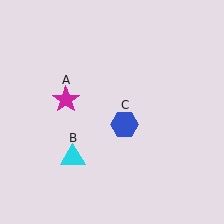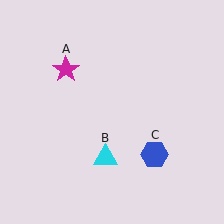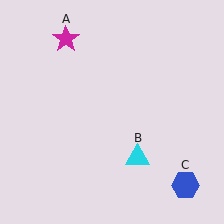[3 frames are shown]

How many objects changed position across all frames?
3 objects changed position: magenta star (object A), cyan triangle (object B), blue hexagon (object C).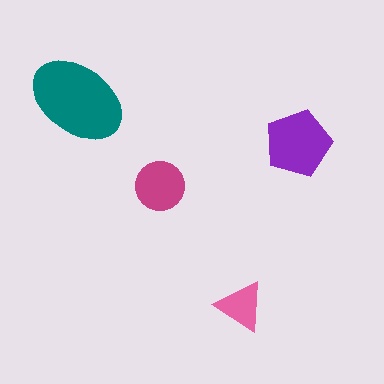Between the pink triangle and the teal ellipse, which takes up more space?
The teal ellipse.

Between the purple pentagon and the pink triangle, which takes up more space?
The purple pentagon.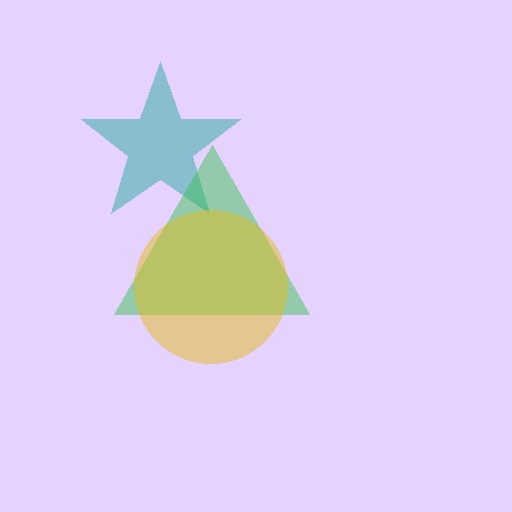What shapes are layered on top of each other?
The layered shapes are: a teal star, a green triangle, a yellow circle.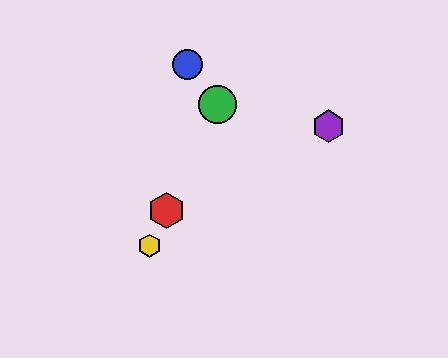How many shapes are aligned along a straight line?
3 shapes (the red hexagon, the green circle, the yellow hexagon) are aligned along a straight line.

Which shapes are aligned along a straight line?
The red hexagon, the green circle, the yellow hexagon are aligned along a straight line.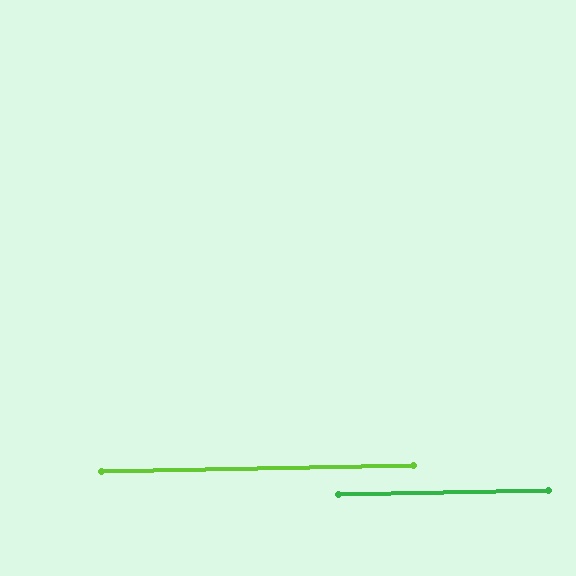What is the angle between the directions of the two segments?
Approximately 0 degrees.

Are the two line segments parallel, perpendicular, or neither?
Parallel — their directions differ by only 0.0°.